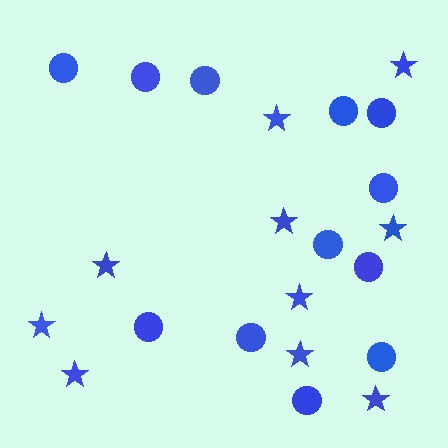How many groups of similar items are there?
There are 2 groups: one group of circles (12) and one group of stars (10).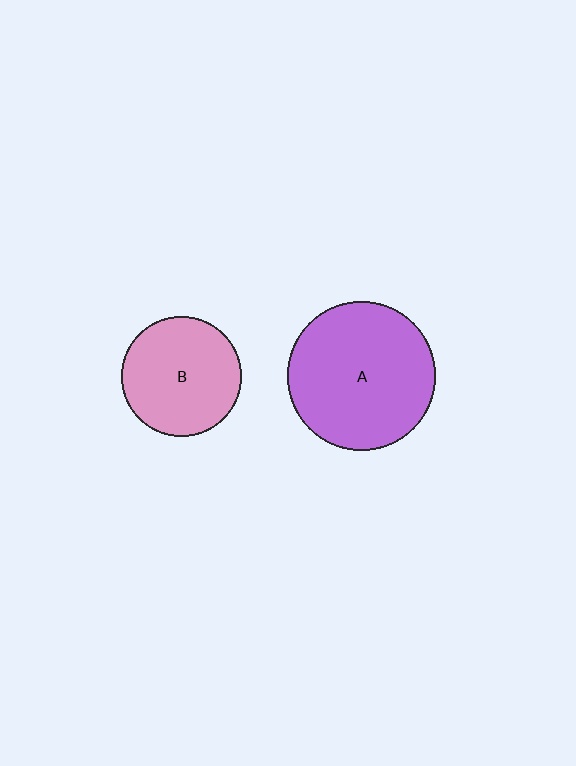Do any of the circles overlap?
No, none of the circles overlap.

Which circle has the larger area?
Circle A (purple).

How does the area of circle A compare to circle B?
Approximately 1.5 times.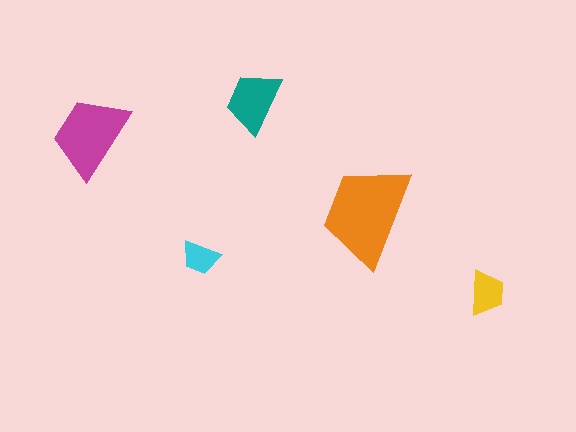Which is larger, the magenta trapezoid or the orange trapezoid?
The orange one.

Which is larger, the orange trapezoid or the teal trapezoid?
The orange one.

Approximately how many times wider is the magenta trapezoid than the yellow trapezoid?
About 2 times wider.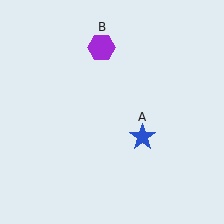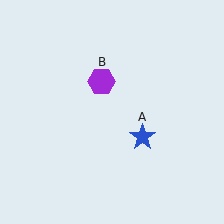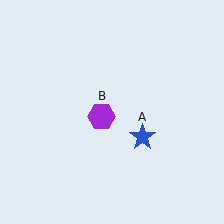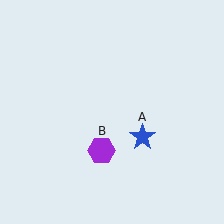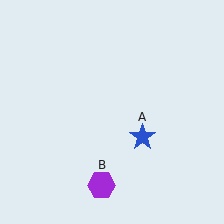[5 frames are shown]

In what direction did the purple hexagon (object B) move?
The purple hexagon (object B) moved down.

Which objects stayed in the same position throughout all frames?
Blue star (object A) remained stationary.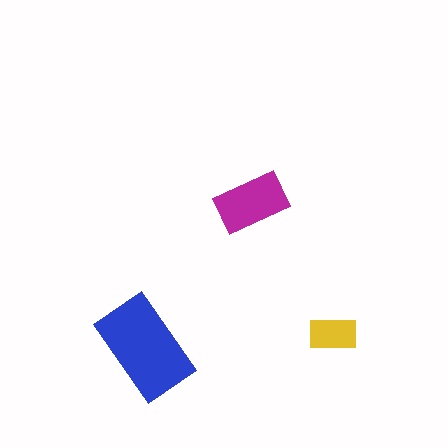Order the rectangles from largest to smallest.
the blue one, the magenta one, the yellow one.